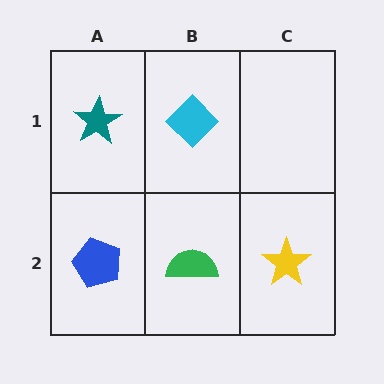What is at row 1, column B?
A cyan diamond.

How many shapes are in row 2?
3 shapes.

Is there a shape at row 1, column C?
No, that cell is empty.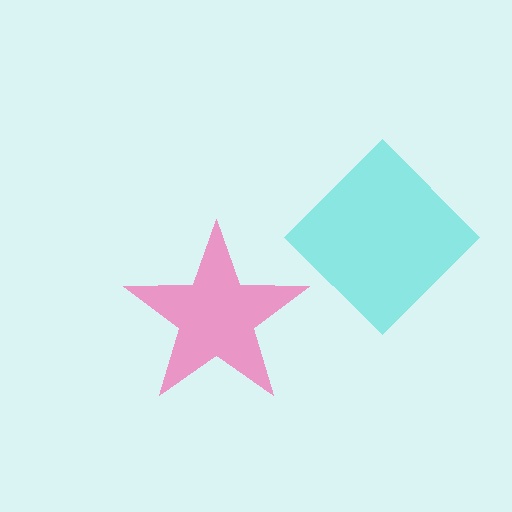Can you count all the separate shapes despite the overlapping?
Yes, there are 2 separate shapes.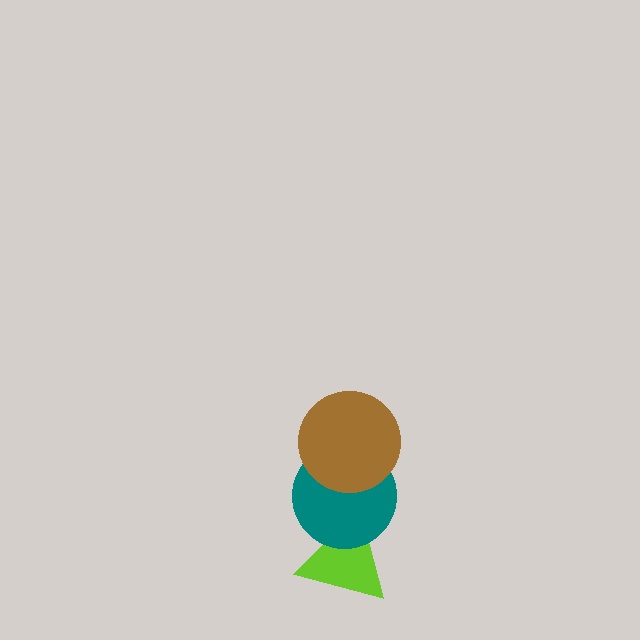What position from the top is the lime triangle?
The lime triangle is 3rd from the top.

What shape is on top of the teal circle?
The brown circle is on top of the teal circle.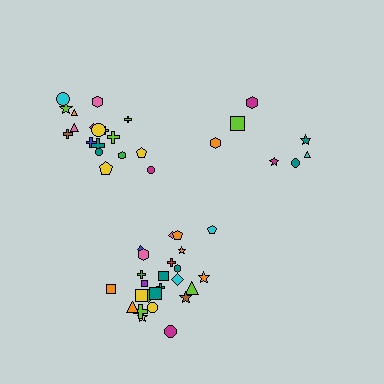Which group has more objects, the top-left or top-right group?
The top-left group.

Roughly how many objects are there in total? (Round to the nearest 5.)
Roughly 50 objects in total.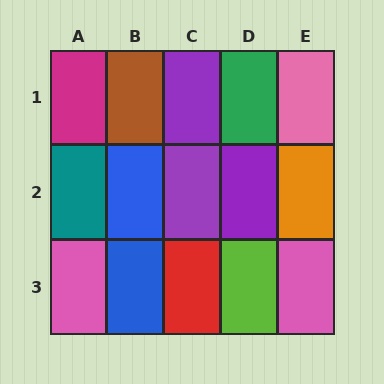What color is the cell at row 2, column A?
Teal.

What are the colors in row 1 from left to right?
Magenta, brown, purple, green, pink.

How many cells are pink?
3 cells are pink.